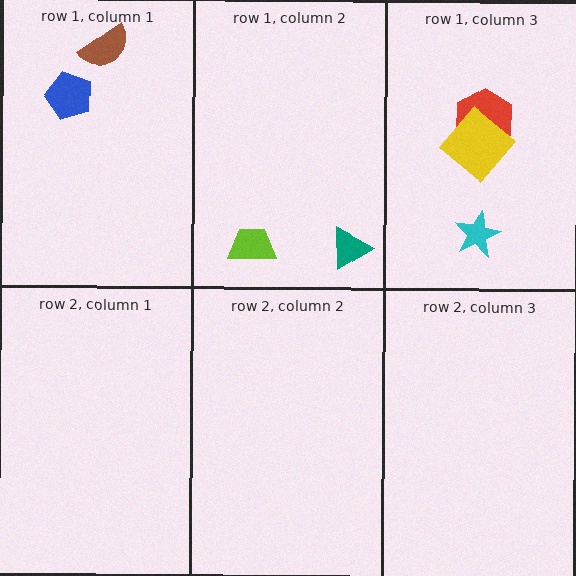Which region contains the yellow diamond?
The row 1, column 3 region.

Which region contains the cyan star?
The row 1, column 3 region.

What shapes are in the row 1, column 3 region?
The red hexagon, the cyan star, the yellow diamond.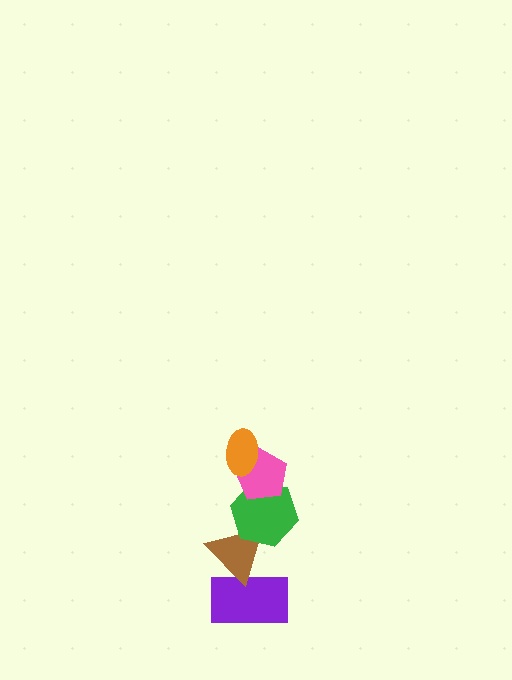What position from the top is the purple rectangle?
The purple rectangle is 5th from the top.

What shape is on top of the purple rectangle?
The brown triangle is on top of the purple rectangle.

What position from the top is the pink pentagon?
The pink pentagon is 2nd from the top.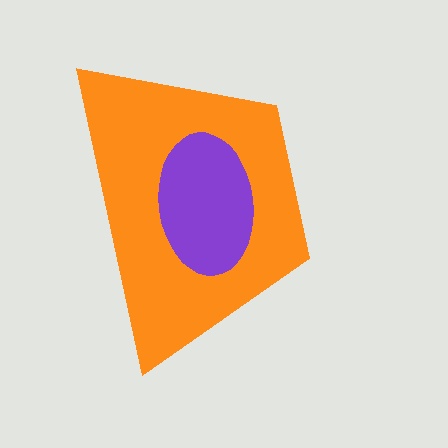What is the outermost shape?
The orange trapezoid.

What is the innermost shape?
The purple ellipse.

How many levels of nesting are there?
2.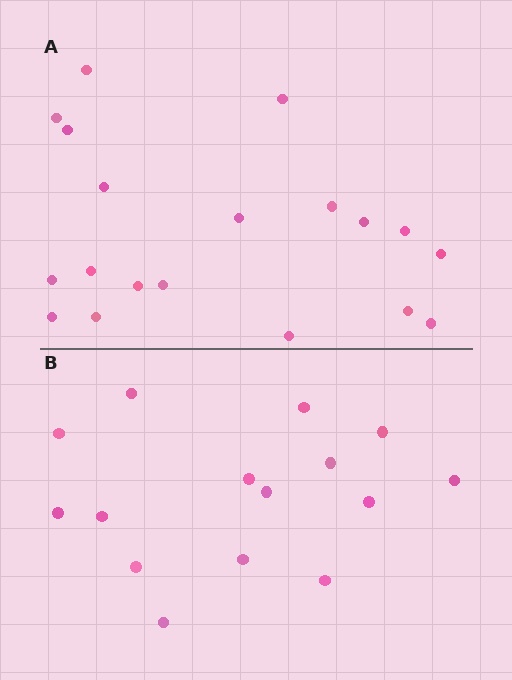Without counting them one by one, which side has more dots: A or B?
Region A (the top region) has more dots.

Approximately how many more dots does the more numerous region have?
Region A has about 4 more dots than region B.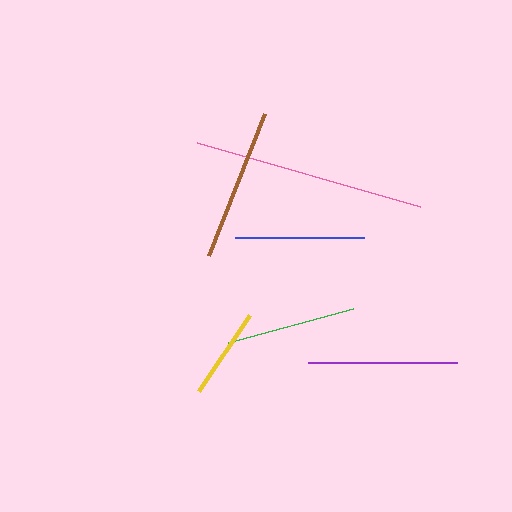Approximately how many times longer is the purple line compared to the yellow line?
The purple line is approximately 1.6 times the length of the yellow line.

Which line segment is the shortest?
The yellow line is the shortest at approximately 91 pixels.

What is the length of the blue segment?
The blue segment is approximately 129 pixels long.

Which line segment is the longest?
The pink line is the longest at approximately 233 pixels.